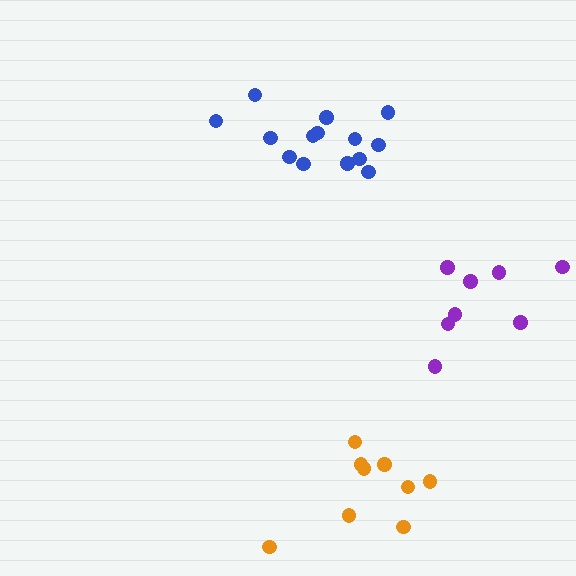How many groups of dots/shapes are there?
There are 3 groups.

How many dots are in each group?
Group 1: 14 dots, Group 2: 9 dots, Group 3: 8 dots (31 total).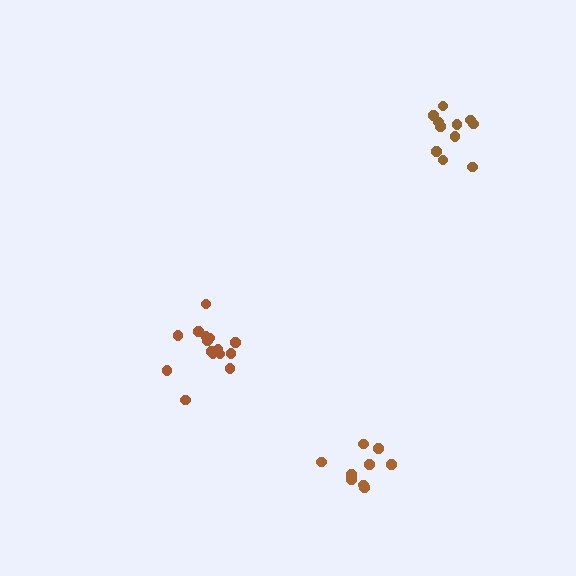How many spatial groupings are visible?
There are 3 spatial groupings.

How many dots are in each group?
Group 1: 15 dots, Group 2: 9 dots, Group 3: 11 dots (35 total).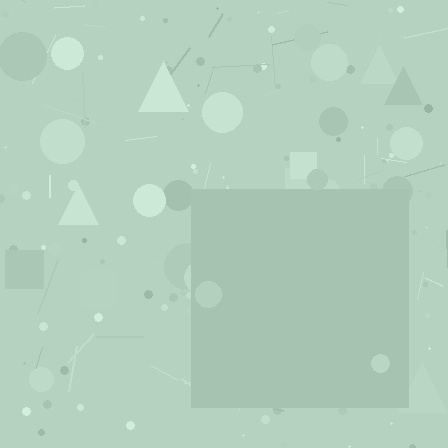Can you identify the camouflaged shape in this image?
The camouflaged shape is a square.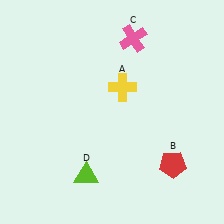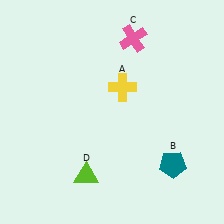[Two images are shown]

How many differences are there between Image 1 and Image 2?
There is 1 difference between the two images.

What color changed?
The pentagon (B) changed from red in Image 1 to teal in Image 2.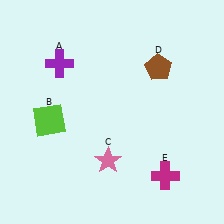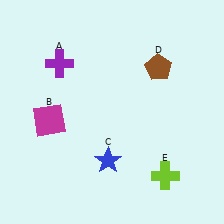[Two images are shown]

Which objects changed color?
B changed from lime to magenta. C changed from pink to blue. E changed from magenta to lime.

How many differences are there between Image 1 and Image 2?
There are 3 differences between the two images.